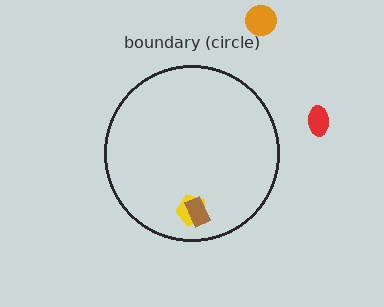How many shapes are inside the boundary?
2 inside, 2 outside.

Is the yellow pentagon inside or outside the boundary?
Inside.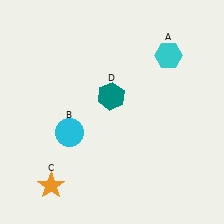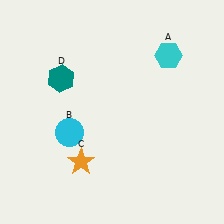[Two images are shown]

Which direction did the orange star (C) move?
The orange star (C) moved right.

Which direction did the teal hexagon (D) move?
The teal hexagon (D) moved left.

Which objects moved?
The objects that moved are: the orange star (C), the teal hexagon (D).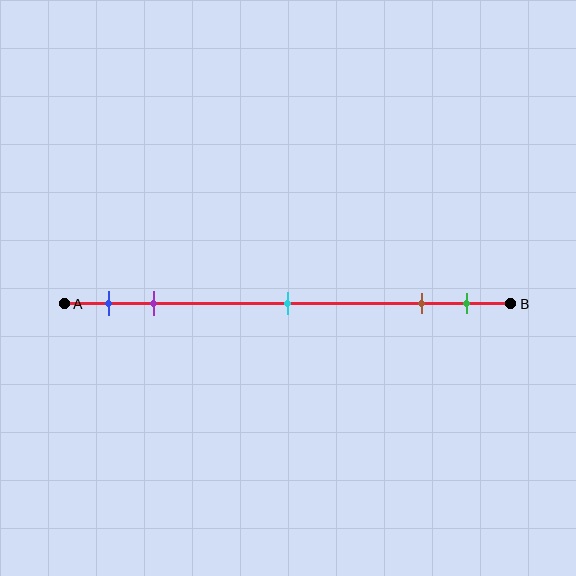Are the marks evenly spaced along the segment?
No, the marks are not evenly spaced.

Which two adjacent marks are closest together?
The brown and green marks are the closest adjacent pair.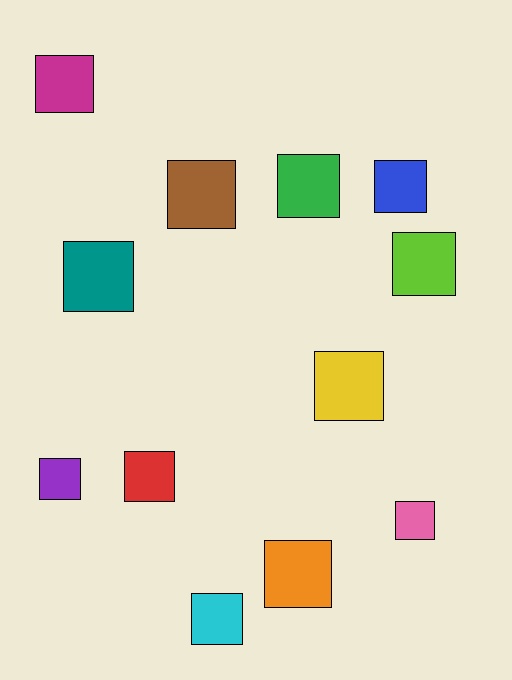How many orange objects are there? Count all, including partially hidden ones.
There is 1 orange object.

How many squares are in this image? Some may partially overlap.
There are 12 squares.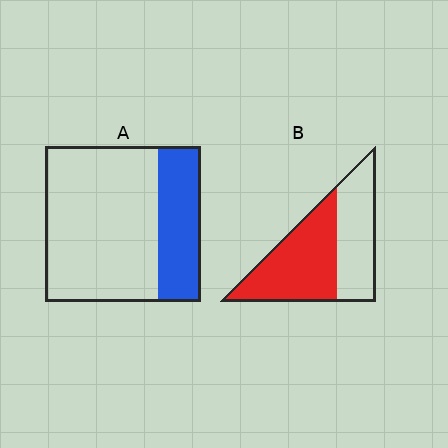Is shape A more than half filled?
No.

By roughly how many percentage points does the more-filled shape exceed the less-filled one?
By roughly 30 percentage points (B over A).